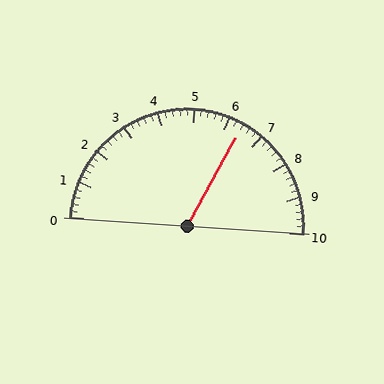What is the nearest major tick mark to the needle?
The nearest major tick mark is 6.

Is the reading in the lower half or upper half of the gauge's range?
The reading is in the upper half of the range (0 to 10).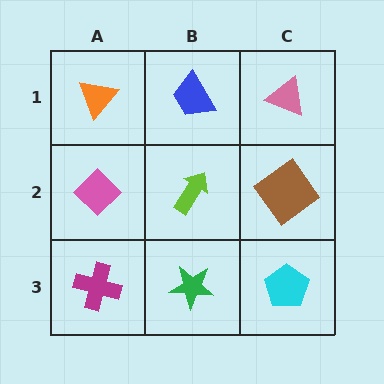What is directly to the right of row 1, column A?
A blue trapezoid.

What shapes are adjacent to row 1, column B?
A lime arrow (row 2, column B), an orange triangle (row 1, column A), a pink triangle (row 1, column C).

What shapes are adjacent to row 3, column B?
A lime arrow (row 2, column B), a magenta cross (row 3, column A), a cyan pentagon (row 3, column C).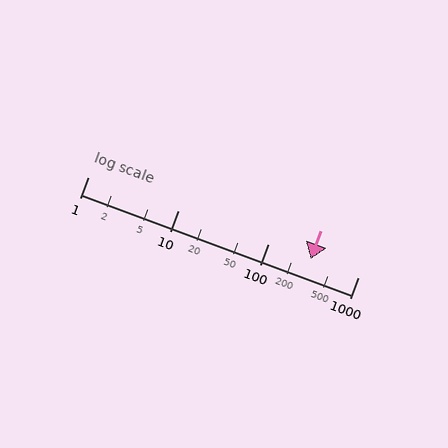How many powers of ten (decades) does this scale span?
The scale spans 3 decades, from 1 to 1000.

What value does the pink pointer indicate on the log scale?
The pointer indicates approximately 300.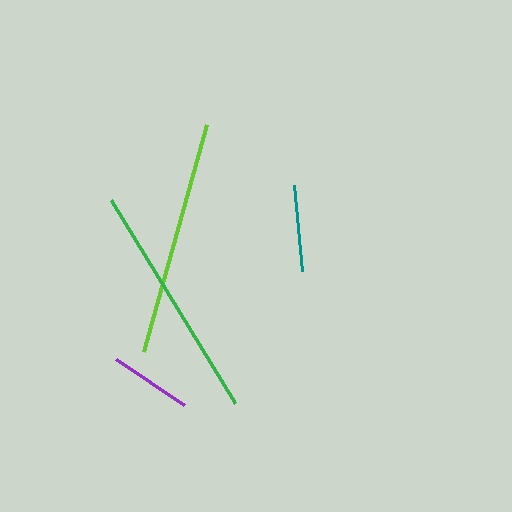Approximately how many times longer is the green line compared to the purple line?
The green line is approximately 2.9 times the length of the purple line.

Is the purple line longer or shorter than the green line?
The green line is longer than the purple line.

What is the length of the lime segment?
The lime segment is approximately 235 pixels long.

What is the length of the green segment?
The green segment is approximately 238 pixels long.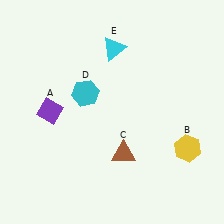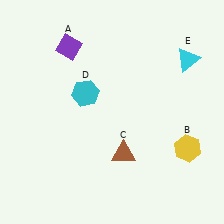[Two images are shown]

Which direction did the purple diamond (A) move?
The purple diamond (A) moved up.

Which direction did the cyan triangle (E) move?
The cyan triangle (E) moved right.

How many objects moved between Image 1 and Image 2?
2 objects moved between the two images.